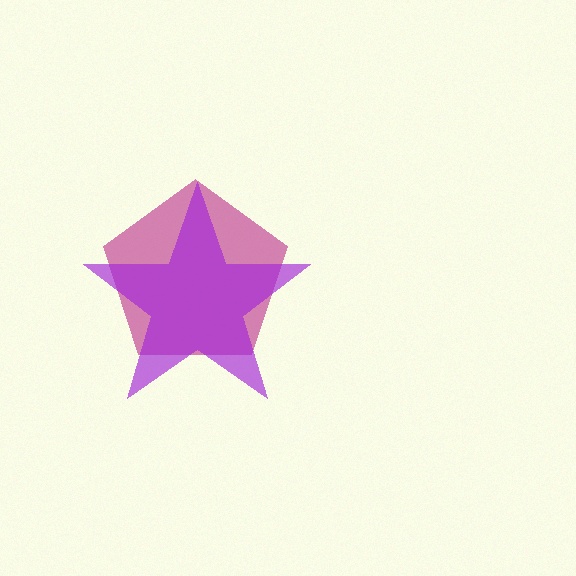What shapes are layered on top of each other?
The layered shapes are: a magenta pentagon, a purple star.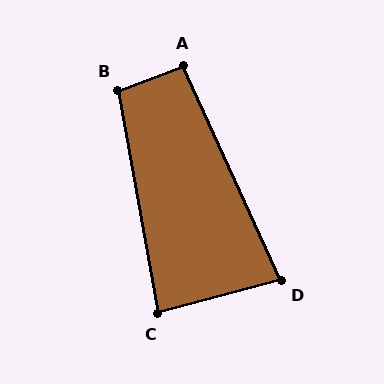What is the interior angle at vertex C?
Approximately 85 degrees (approximately right).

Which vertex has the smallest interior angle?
D, at approximately 80 degrees.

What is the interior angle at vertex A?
Approximately 95 degrees (approximately right).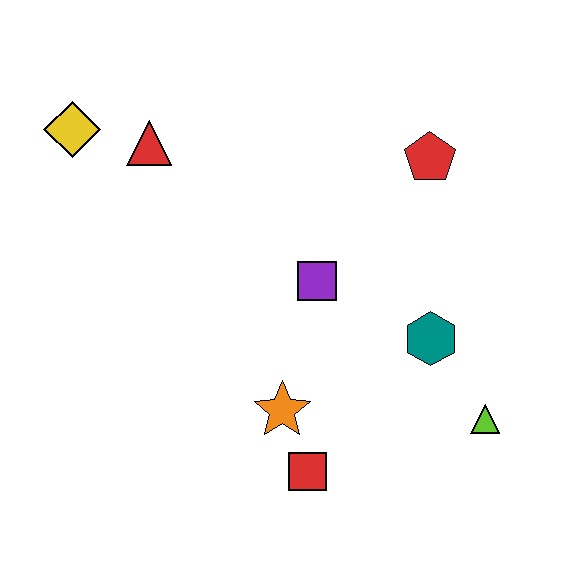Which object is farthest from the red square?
The yellow diamond is farthest from the red square.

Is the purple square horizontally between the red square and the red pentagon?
Yes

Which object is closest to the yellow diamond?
The red triangle is closest to the yellow diamond.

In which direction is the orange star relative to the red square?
The orange star is above the red square.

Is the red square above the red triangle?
No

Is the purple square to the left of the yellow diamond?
No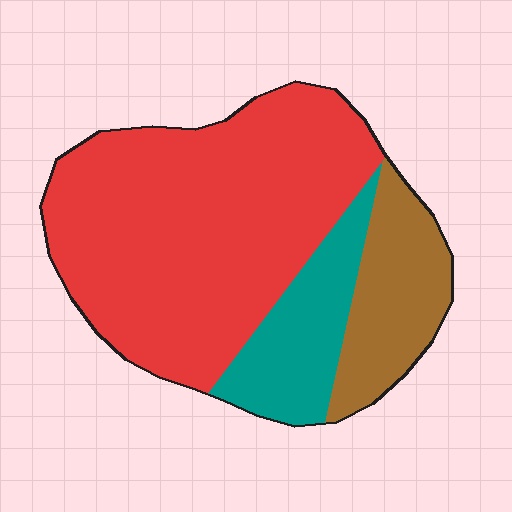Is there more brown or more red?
Red.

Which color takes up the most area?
Red, at roughly 65%.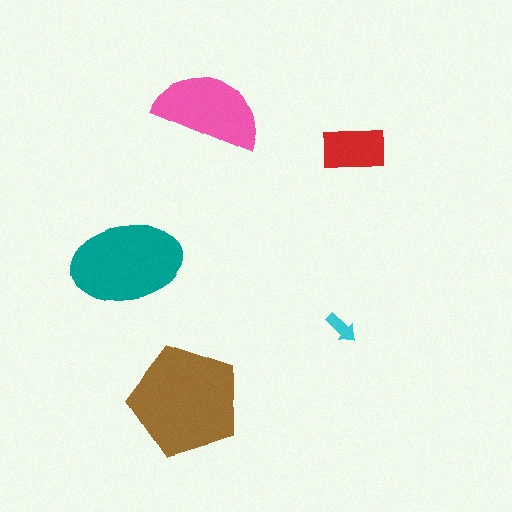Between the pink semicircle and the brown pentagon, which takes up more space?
The brown pentagon.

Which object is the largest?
The brown pentagon.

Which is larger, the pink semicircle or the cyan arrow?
The pink semicircle.